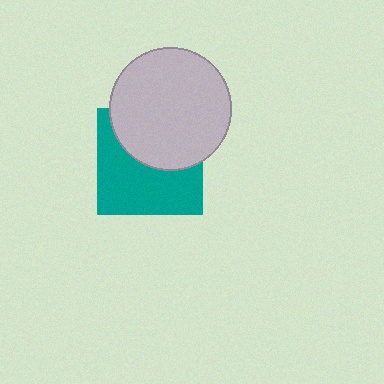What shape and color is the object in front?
The object in front is a light gray circle.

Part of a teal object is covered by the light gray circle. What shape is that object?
It is a square.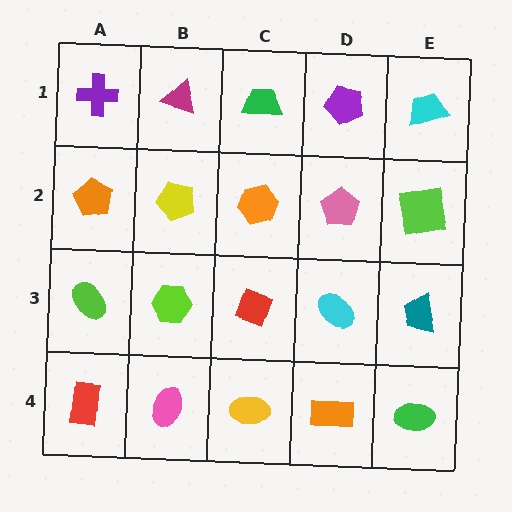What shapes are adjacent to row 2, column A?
A purple cross (row 1, column A), a lime ellipse (row 3, column A), a yellow pentagon (row 2, column B).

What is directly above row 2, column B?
A magenta triangle.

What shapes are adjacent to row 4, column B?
A lime hexagon (row 3, column B), a red rectangle (row 4, column A), a yellow ellipse (row 4, column C).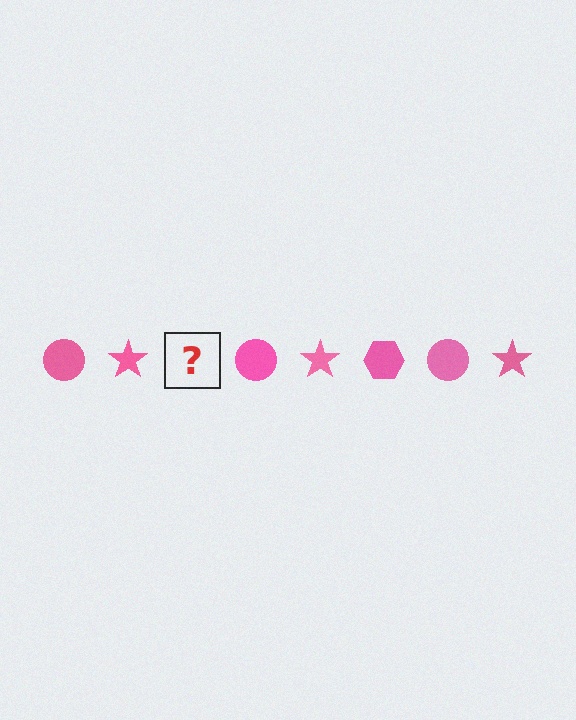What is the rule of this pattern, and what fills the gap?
The rule is that the pattern cycles through circle, star, hexagon shapes in pink. The gap should be filled with a pink hexagon.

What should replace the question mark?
The question mark should be replaced with a pink hexagon.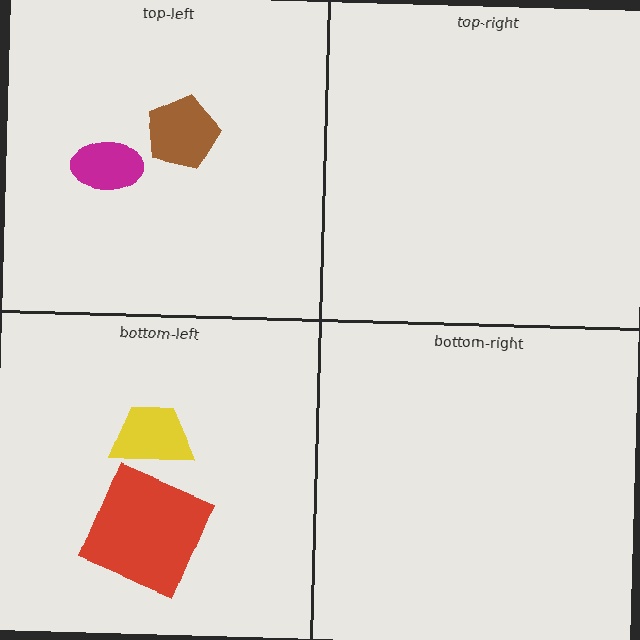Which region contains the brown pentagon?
The top-left region.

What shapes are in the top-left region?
The magenta ellipse, the brown pentagon.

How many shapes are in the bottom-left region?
2.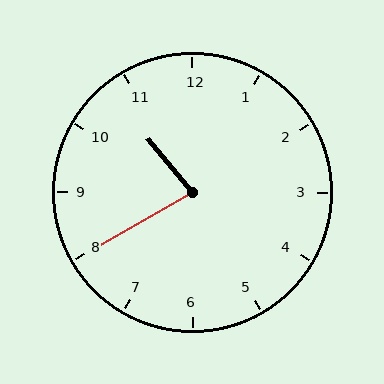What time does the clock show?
10:40.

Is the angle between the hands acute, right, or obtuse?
It is acute.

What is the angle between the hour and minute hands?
Approximately 80 degrees.